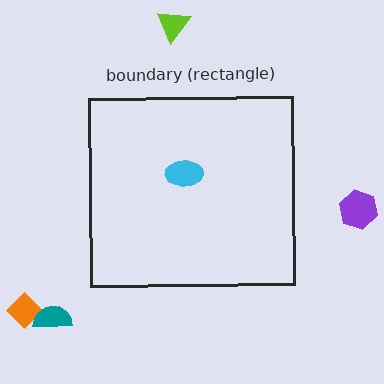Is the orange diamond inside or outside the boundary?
Outside.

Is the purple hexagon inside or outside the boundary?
Outside.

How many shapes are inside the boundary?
1 inside, 4 outside.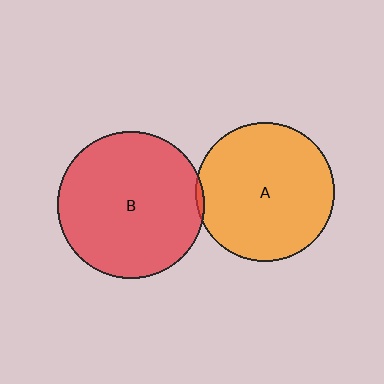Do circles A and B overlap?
Yes.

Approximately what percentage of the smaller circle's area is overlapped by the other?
Approximately 5%.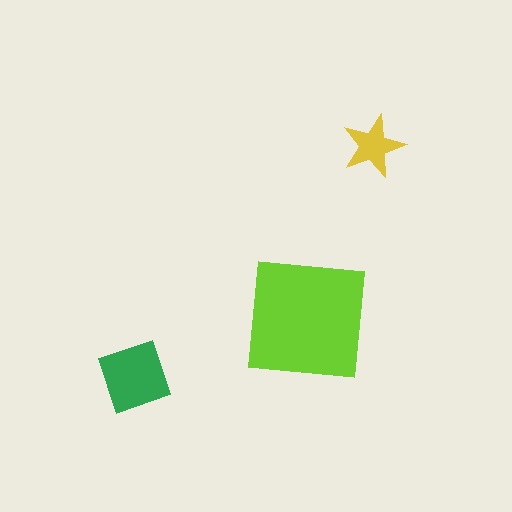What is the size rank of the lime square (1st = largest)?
1st.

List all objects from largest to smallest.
The lime square, the green diamond, the yellow star.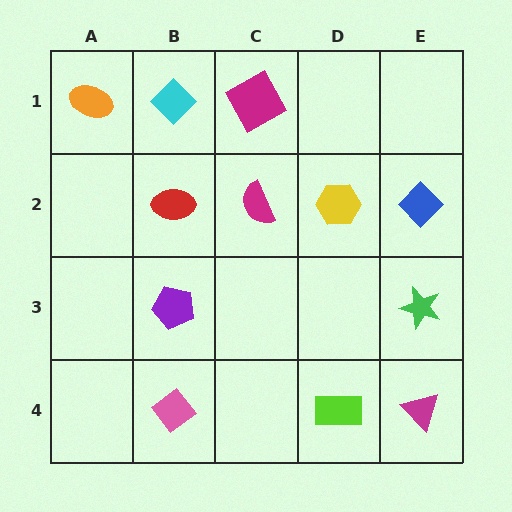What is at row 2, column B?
A red ellipse.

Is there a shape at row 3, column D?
No, that cell is empty.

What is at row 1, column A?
An orange ellipse.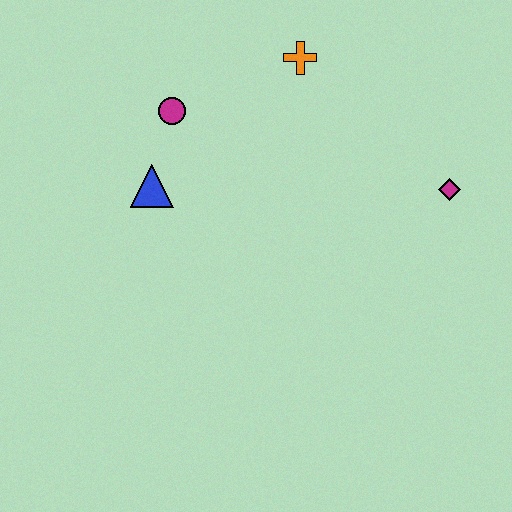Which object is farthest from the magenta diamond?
The blue triangle is farthest from the magenta diamond.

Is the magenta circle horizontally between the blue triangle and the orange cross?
Yes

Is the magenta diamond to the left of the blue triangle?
No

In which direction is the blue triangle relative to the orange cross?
The blue triangle is to the left of the orange cross.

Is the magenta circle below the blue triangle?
No